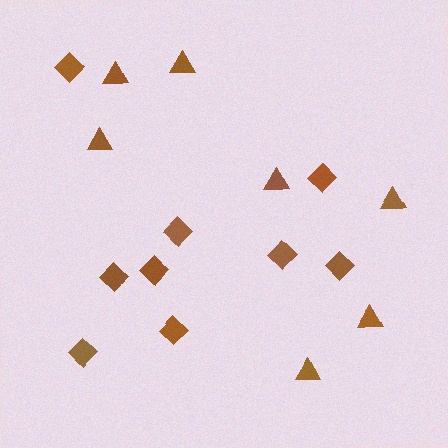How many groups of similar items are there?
There are 2 groups: one group of diamonds (9) and one group of triangles (7).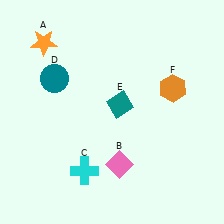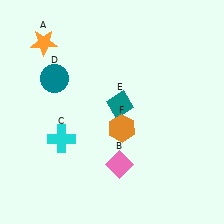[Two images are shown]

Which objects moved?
The objects that moved are: the cyan cross (C), the orange hexagon (F).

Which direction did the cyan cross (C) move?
The cyan cross (C) moved up.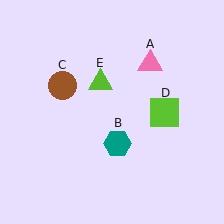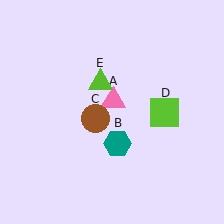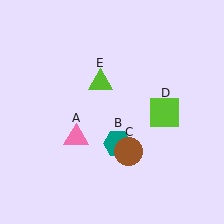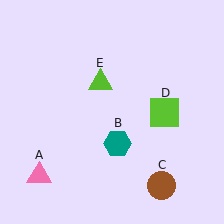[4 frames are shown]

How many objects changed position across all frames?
2 objects changed position: pink triangle (object A), brown circle (object C).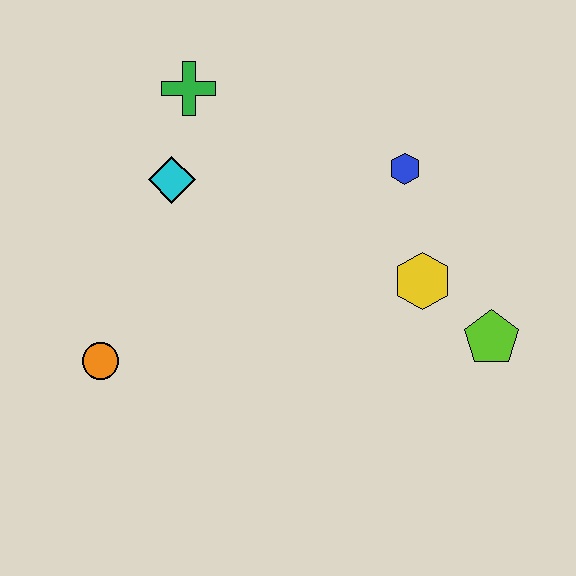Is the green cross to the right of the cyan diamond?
Yes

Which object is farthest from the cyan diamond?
The lime pentagon is farthest from the cyan diamond.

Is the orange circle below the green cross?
Yes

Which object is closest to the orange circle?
The cyan diamond is closest to the orange circle.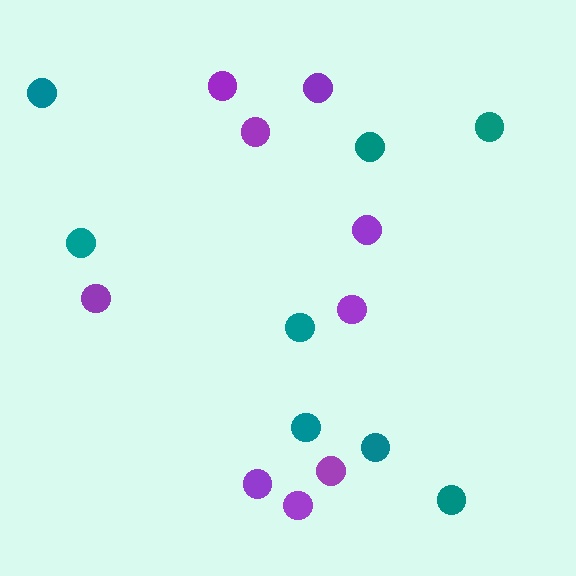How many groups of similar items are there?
There are 2 groups: one group of purple circles (9) and one group of teal circles (8).